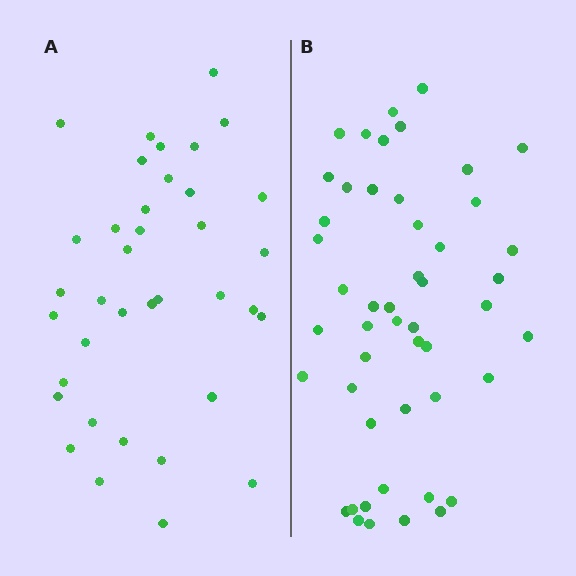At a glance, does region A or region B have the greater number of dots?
Region B (the right region) has more dots.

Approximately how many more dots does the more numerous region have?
Region B has roughly 12 or so more dots than region A.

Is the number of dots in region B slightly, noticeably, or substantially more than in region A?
Region B has noticeably more, but not dramatically so. The ratio is roughly 1.3 to 1.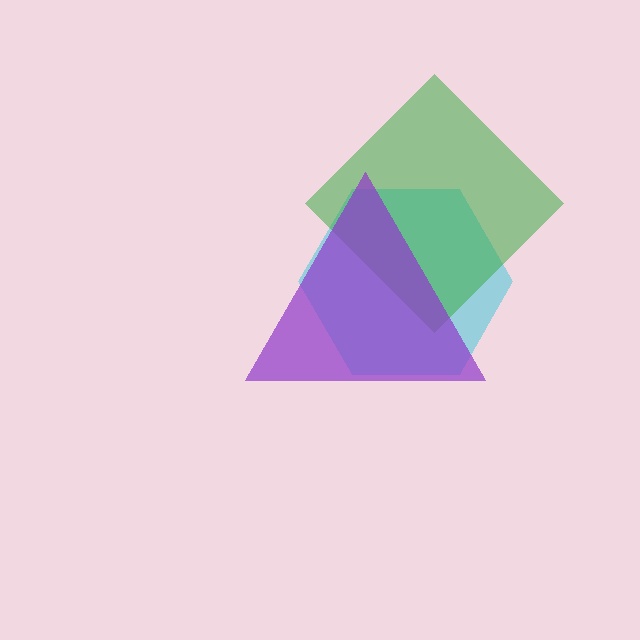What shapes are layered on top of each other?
The layered shapes are: a cyan hexagon, a green diamond, a purple triangle.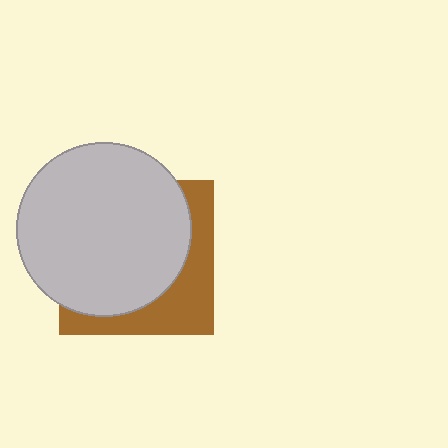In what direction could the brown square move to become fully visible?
The brown square could move toward the lower-right. That would shift it out from behind the light gray circle entirely.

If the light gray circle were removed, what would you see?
You would see the complete brown square.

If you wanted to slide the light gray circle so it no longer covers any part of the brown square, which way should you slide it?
Slide it toward the upper-left — that is the most direct way to separate the two shapes.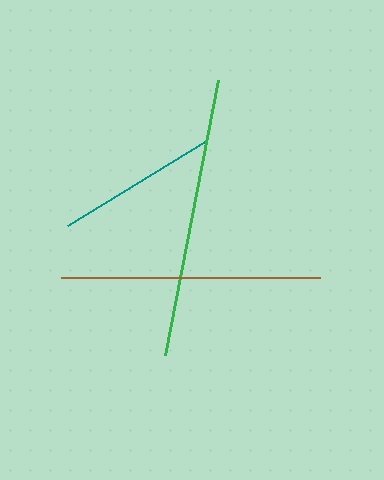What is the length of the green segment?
The green segment is approximately 280 pixels long.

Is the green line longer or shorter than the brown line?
The green line is longer than the brown line.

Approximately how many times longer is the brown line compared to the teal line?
The brown line is approximately 1.6 times the length of the teal line.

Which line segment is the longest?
The green line is the longest at approximately 280 pixels.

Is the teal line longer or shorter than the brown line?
The brown line is longer than the teal line.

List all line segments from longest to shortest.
From longest to shortest: green, brown, teal.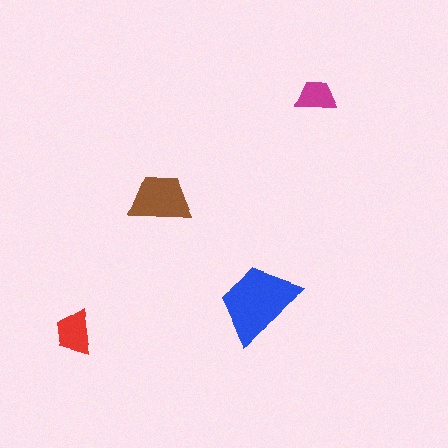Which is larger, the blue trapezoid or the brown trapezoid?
The blue one.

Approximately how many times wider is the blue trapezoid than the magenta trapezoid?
About 2 times wider.